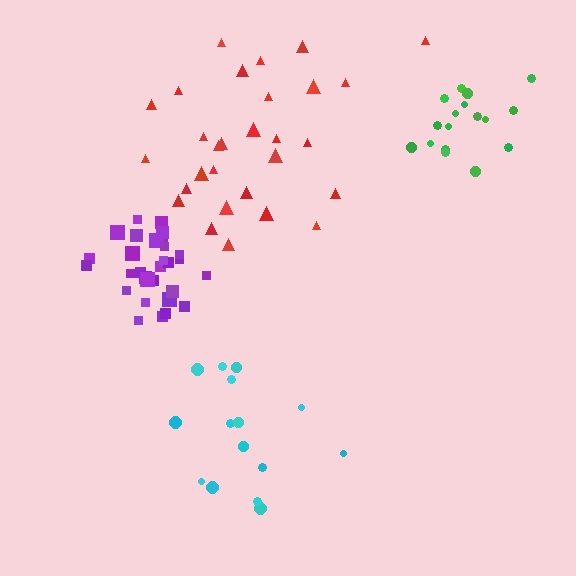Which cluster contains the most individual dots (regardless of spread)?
Red (30).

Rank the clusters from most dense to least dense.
purple, green, red, cyan.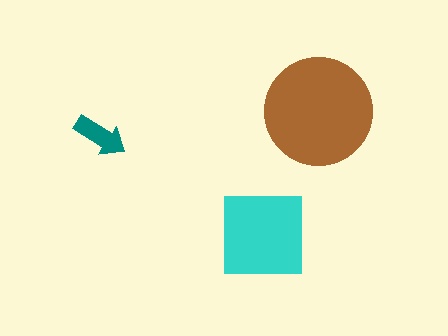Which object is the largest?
The brown circle.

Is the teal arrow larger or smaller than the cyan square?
Smaller.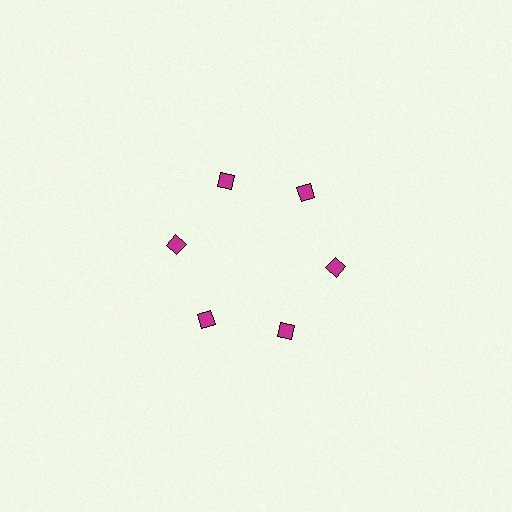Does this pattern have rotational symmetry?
Yes, this pattern has 6-fold rotational symmetry. It looks the same after rotating 60 degrees around the center.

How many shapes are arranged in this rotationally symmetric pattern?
There are 6 shapes, arranged in 6 groups of 1.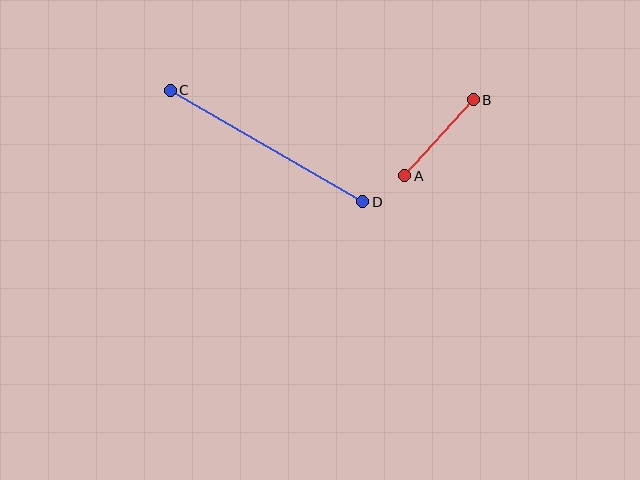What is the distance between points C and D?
The distance is approximately 222 pixels.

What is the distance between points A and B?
The distance is approximately 102 pixels.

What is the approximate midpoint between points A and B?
The midpoint is at approximately (439, 138) pixels.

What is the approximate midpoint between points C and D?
The midpoint is at approximately (266, 146) pixels.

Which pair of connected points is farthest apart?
Points C and D are farthest apart.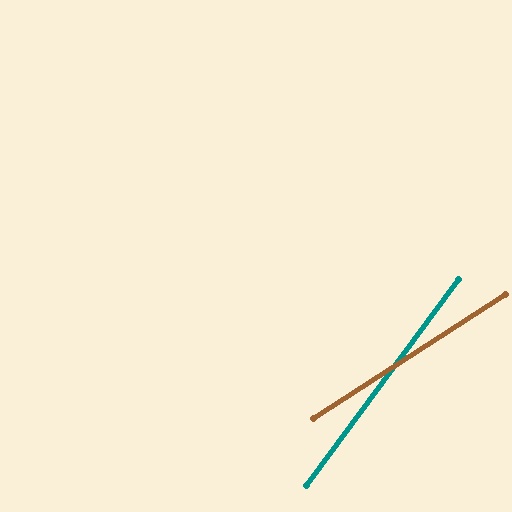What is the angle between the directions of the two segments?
Approximately 21 degrees.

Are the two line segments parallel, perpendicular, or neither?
Neither parallel nor perpendicular — they differ by about 21°.